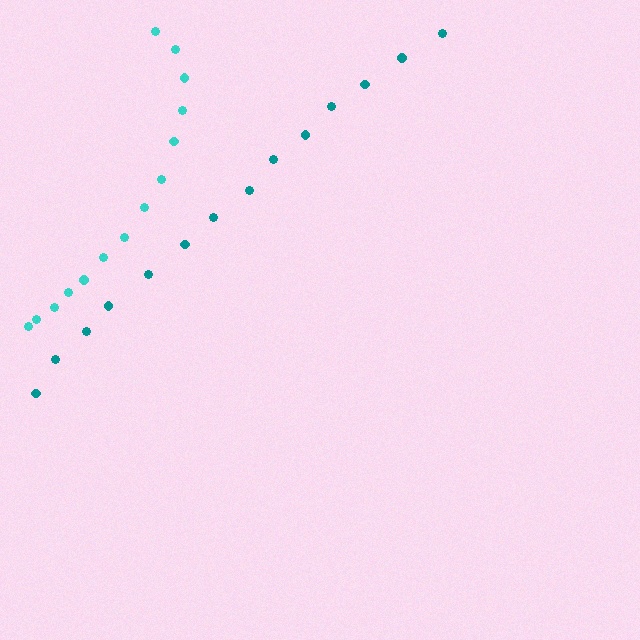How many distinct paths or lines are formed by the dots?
There are 2 distinct paths.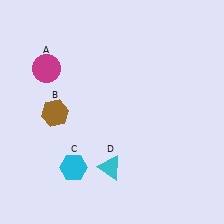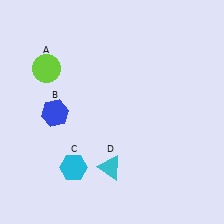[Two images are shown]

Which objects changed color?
A changed from magenta to lime. B changed from brown to blue.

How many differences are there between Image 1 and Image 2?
There are 2 differences between the two images.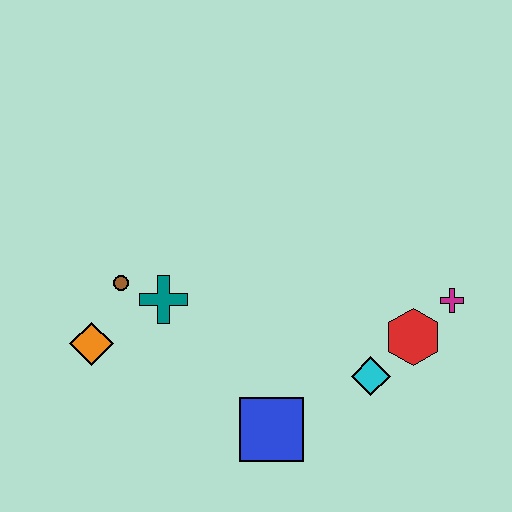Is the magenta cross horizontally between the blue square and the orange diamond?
No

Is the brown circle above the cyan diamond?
Yes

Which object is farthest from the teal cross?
The magenta cross is farthest from the teal cross.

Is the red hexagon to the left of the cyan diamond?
No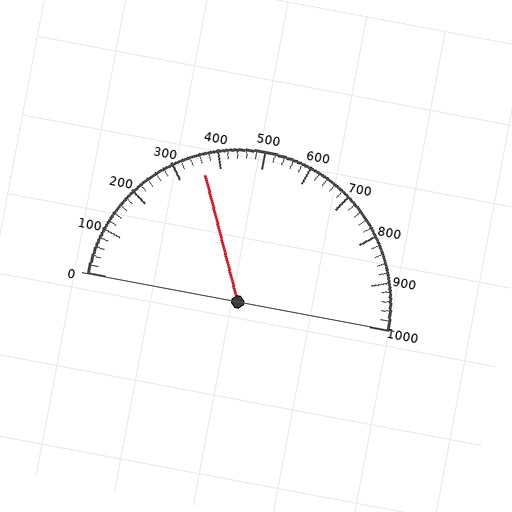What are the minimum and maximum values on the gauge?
The gauge ranges from 0 to 1000.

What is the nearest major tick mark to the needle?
The nearest major tick mark is 400.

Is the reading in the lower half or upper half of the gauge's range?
The reading is in the lower half of the range (0 to 1000).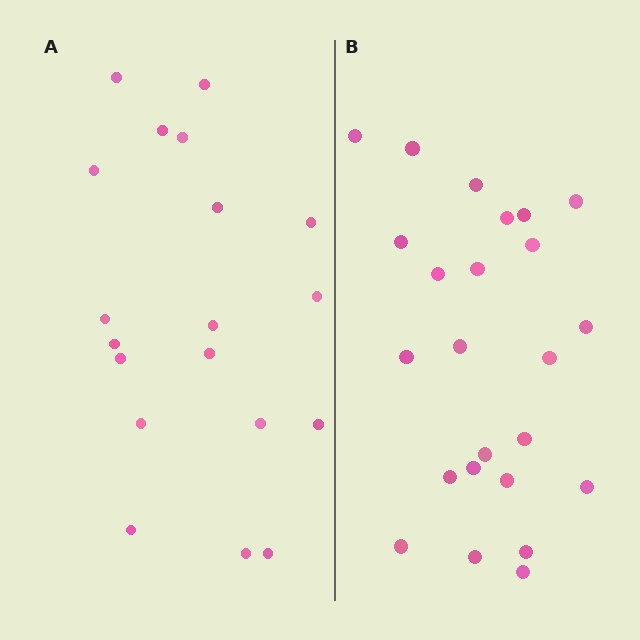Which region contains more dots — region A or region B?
Region B (the right region) has more dots.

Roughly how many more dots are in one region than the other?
Region B has about 5 more dots than region A.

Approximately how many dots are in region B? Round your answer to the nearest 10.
About 20 dots. (The exact count is 24, which rounds to 20.)